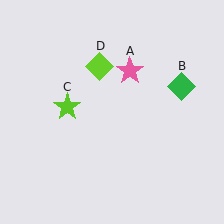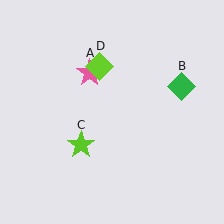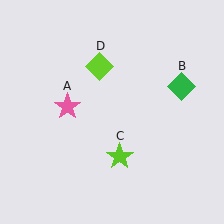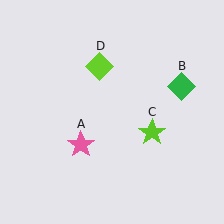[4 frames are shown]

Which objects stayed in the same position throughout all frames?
Green diamond (object B) and lime diamond (object D) remained stationary.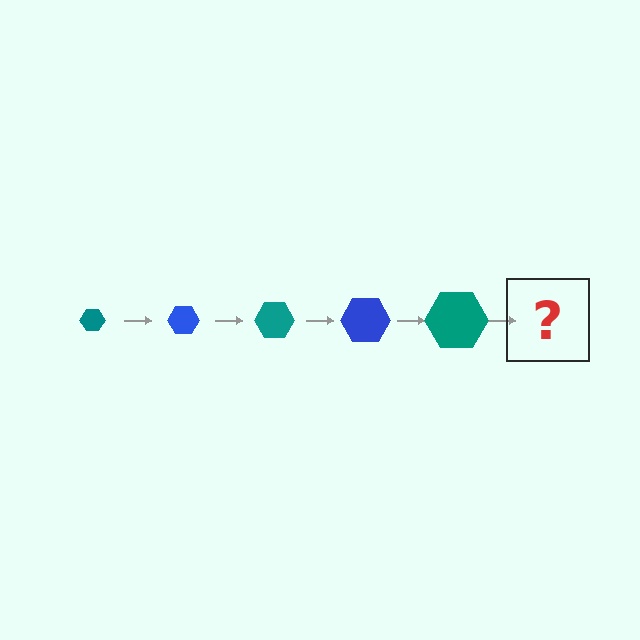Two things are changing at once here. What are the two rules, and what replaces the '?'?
The two rules are that the hexagon grows larger each step and the color cycles through teal and blue. The '?' should be a blue hexagon, larger than the previous one.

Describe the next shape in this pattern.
It should be a blue hexagon, larger than the previous one.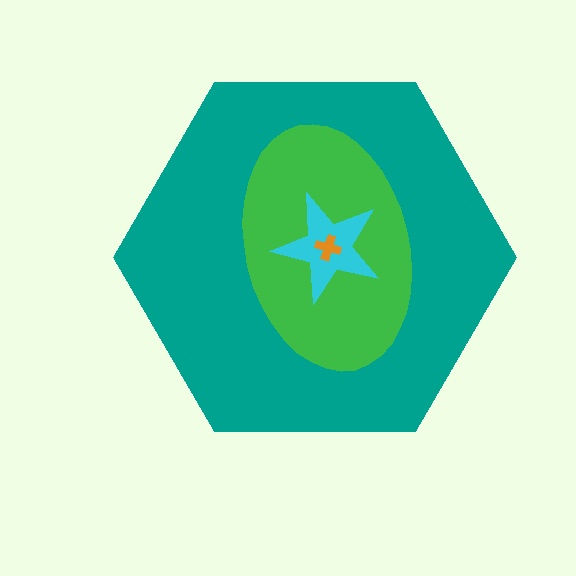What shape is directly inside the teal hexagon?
The green ellipse.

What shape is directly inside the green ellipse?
The cyan star.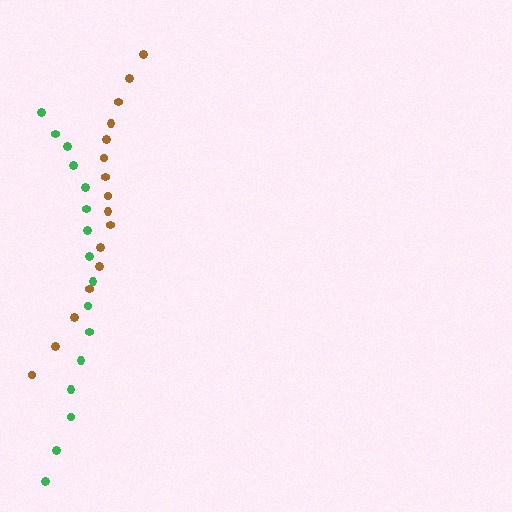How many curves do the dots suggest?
There are 2 distinct paths.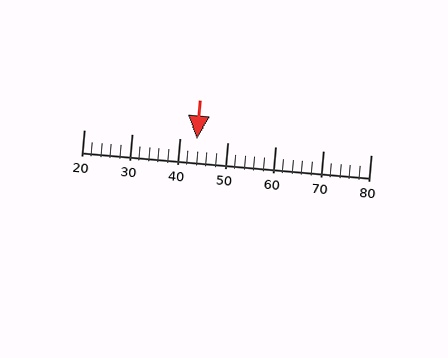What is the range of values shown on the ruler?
The ruler shows values from 20 to 80.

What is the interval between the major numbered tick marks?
The major tick marks are spaced 10 units apart.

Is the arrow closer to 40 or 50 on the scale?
The arrow is closer to 40.